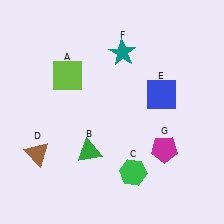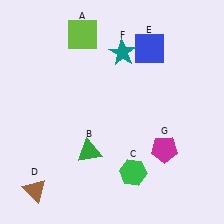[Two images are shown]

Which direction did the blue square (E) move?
The blue square (E) moved up.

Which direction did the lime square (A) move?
The lime square (A) moved up.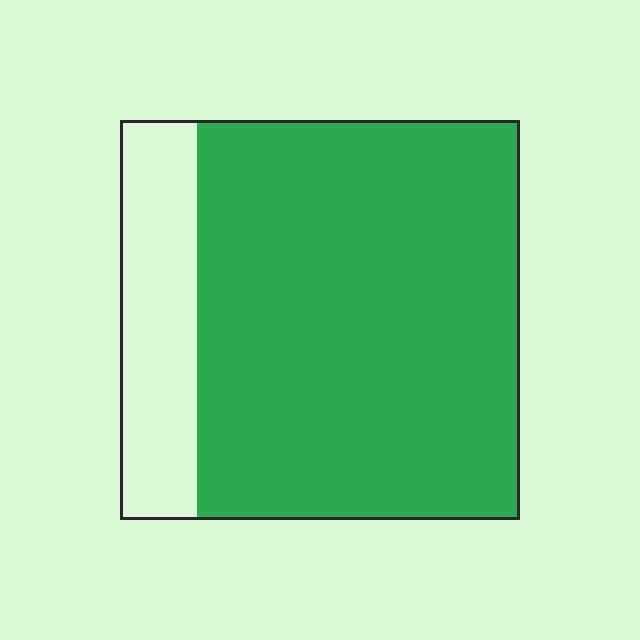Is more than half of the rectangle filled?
Yes.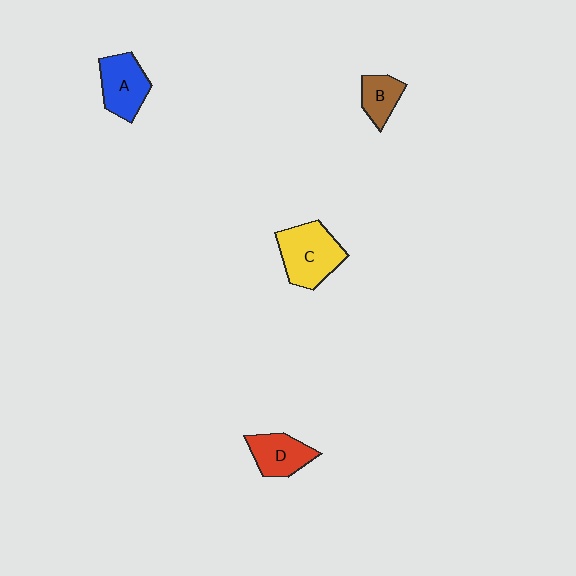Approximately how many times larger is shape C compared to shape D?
Approximately 1.5 times.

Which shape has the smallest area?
Shape B (brown).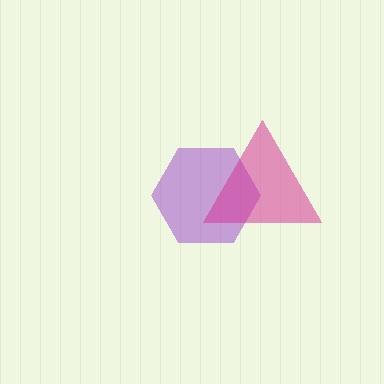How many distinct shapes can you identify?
There are 2 distinct shapes: a purple hexagon, a magenta triangle.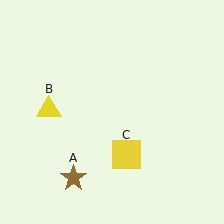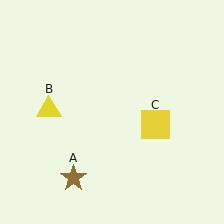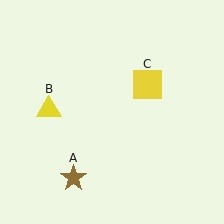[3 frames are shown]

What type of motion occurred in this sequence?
The yellow square (object C) rotated counterclockwise around the center of the scene.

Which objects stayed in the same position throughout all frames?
Brown star (object A) and yellow triangle (object B) remained stationary.